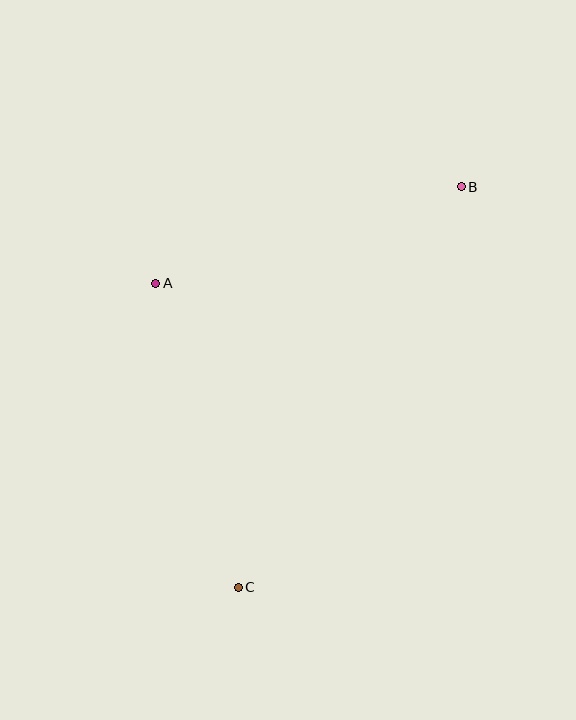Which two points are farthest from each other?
Points B and C are farthest from each other.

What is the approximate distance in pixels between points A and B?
The distance between A and B is approximately 320 pixels.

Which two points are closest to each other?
Points A and C are closest to each other.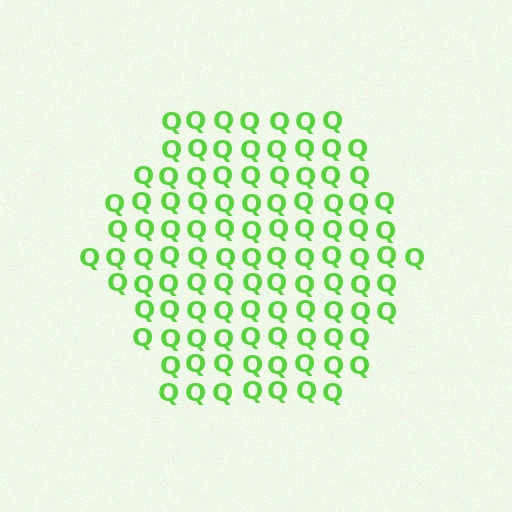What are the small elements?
The small elements are letter Q's.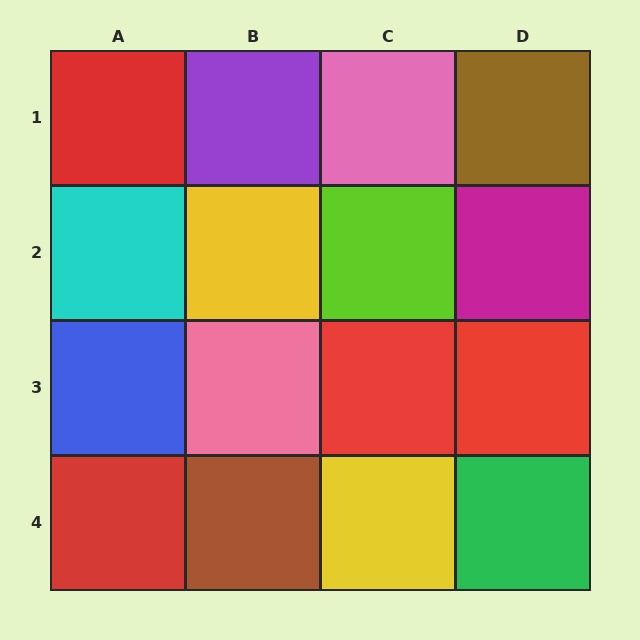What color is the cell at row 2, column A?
Cyan.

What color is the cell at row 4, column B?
Brown.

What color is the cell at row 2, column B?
Yellow.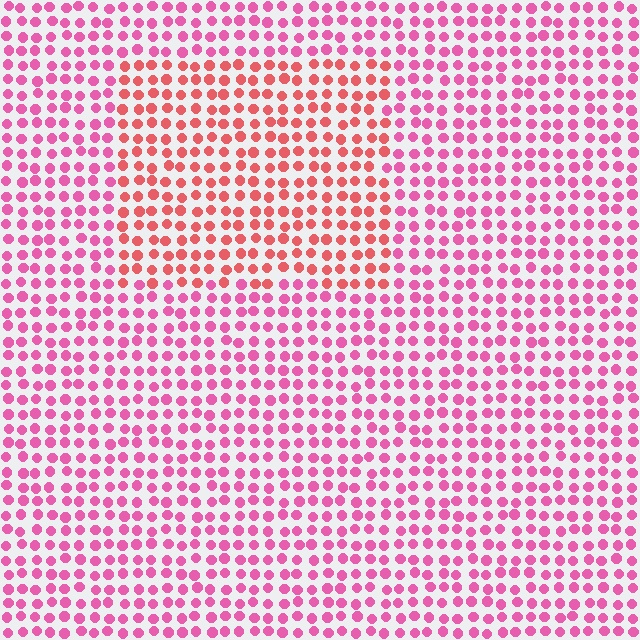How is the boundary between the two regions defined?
The boundary is defined purely by a slight shift in hue (about 31 degrees). Spacing, size, and orientation are identical on both sides.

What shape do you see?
I see a rectangle.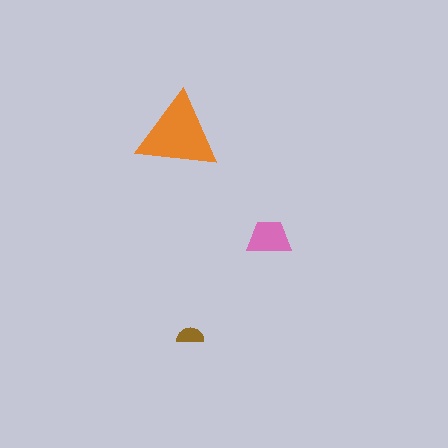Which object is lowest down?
The brown semicircle is bottommost.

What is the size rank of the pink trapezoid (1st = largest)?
2nd.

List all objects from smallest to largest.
The brown semicircle, the pink trapezoid, the orange triangle.